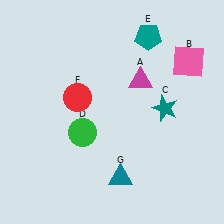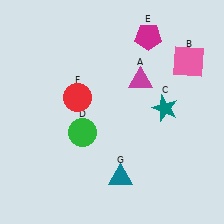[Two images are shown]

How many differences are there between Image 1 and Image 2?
There is 1 difference between the two images.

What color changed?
The pentagon (E) changed from teal in Image 1 to magenta in Image 2.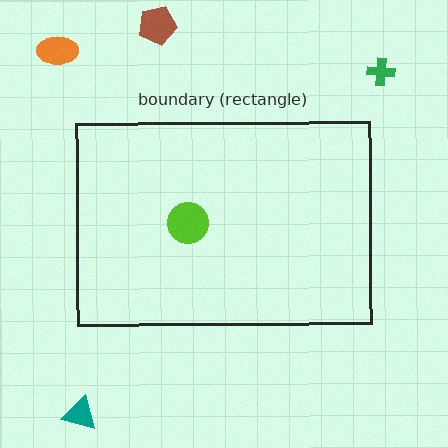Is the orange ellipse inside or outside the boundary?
Outside.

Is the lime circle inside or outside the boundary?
Inside.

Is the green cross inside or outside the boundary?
Outside.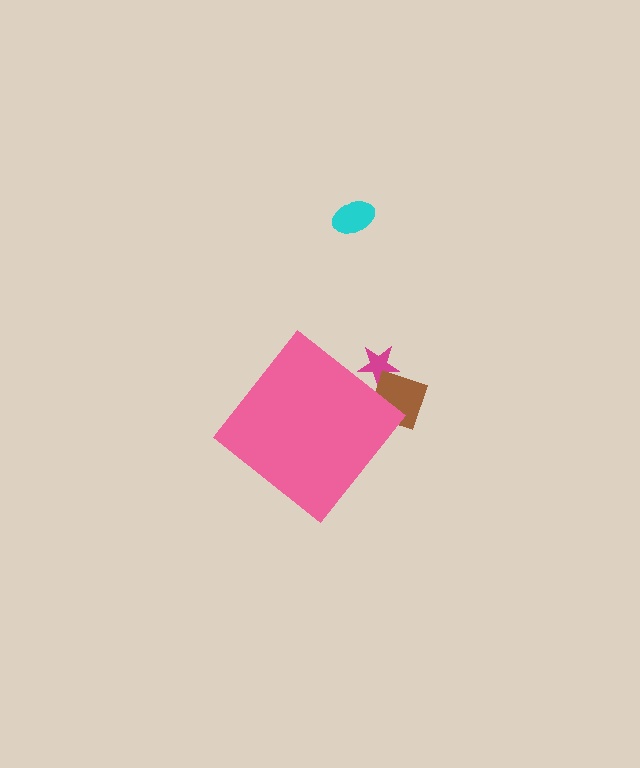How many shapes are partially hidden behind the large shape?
2 shapes are partially hidden.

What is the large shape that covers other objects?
A pink diamond.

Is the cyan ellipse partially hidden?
No, the cyan ellipse is fully visible.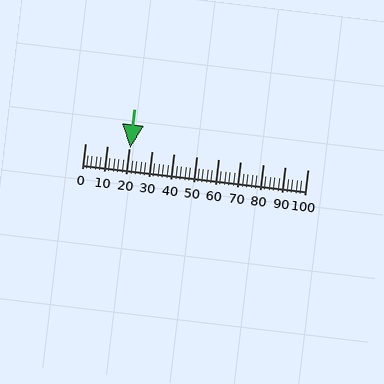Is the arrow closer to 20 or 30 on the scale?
The arrow is closer to 20.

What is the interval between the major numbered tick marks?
The major tick marks are spaced 10 units apart.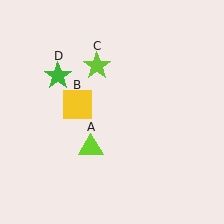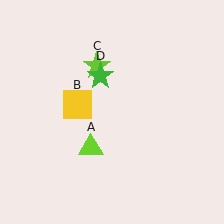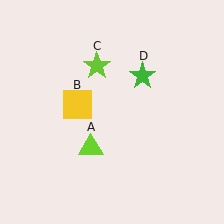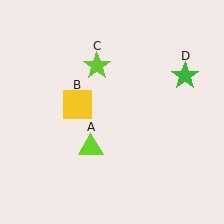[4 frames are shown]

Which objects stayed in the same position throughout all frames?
Lime triangle (object A) and yellow square (object B) and lime star (object C) remained stationary.